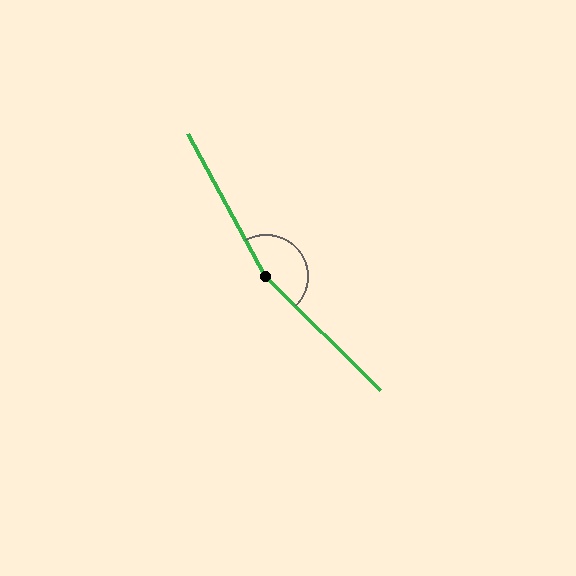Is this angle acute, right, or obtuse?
It is obtuse.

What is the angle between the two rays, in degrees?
Approximately 163 degrees.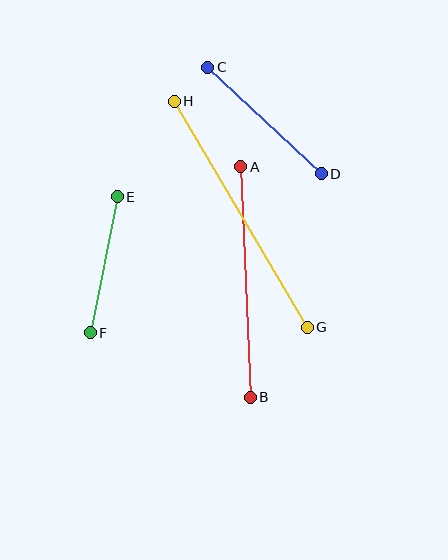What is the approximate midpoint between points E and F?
The midpoint is at approximately (104, 265) pixels.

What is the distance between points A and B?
The distance is approximately 231 pixels.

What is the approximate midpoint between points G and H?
The midpoint is at approximately (241, 214) pixels.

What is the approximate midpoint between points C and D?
The midpoint is at approximately (264, 121) pixels.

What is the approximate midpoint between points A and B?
The midpoint is at approximately (245, 282) pixels.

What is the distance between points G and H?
The distance is approximately 263 pixels.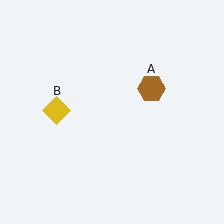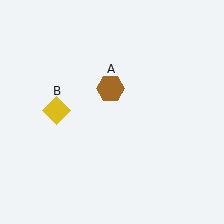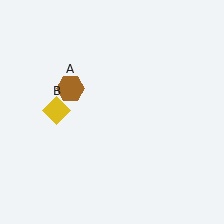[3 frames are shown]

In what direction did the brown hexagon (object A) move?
The brown hexagon (object A) moved left.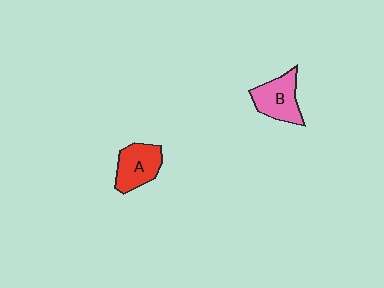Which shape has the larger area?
Shape B (pink).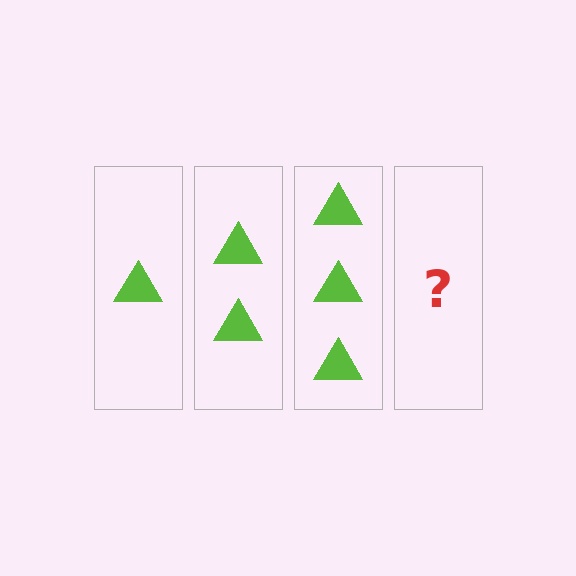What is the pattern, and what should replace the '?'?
The pattern is that each step adds one more triangle. The '?' should be 4 triangles.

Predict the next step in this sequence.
The next step is 4 triangles.